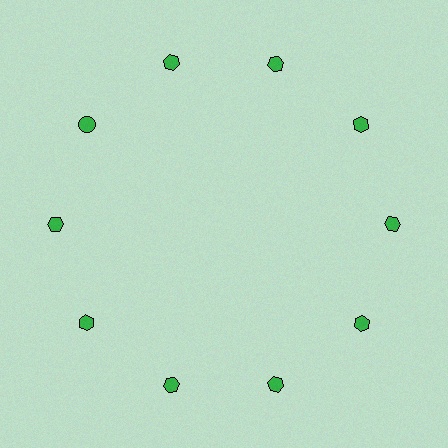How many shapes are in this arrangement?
There are 10 shapes arranged in a ring pattern.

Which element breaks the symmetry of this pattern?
The green circle at roughly the 10 o'clock position breaks the symmetry. All other shapes are green hexagons.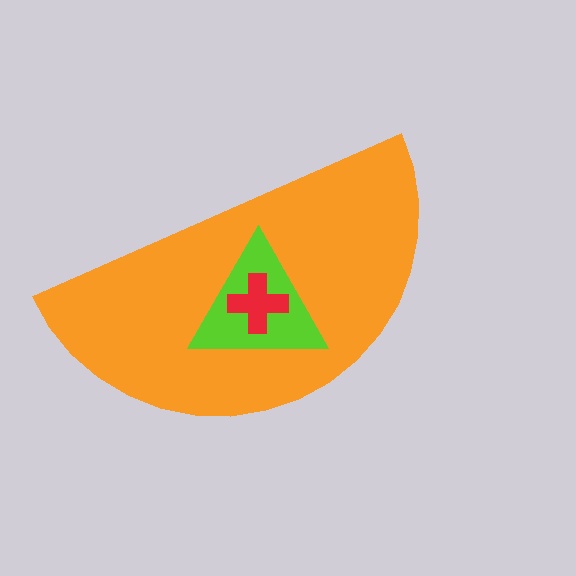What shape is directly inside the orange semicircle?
The lime triangle.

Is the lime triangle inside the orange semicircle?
Yes.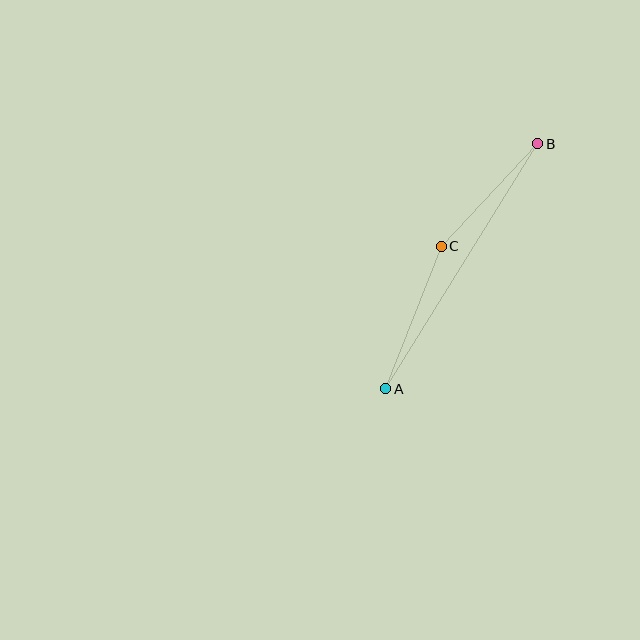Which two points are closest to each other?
Points B and C are closest to each other.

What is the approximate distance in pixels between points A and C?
The distance between A and C is approximately 153 pixels.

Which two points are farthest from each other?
Points A and B are farthest from each other.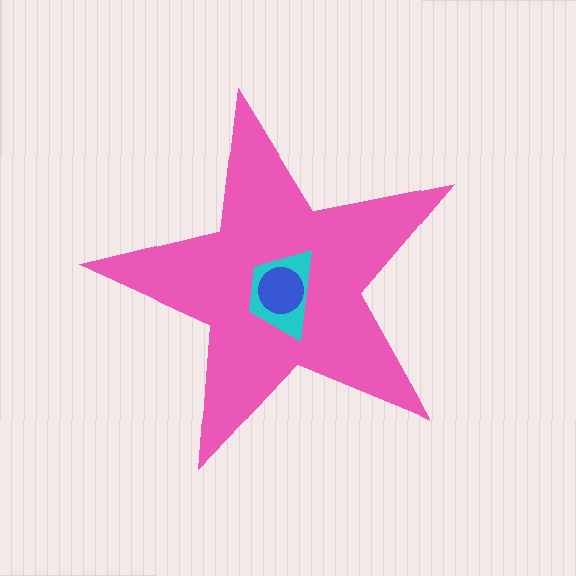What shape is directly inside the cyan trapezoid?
The blue circle.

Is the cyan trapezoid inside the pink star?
Yes.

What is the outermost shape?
The pink star.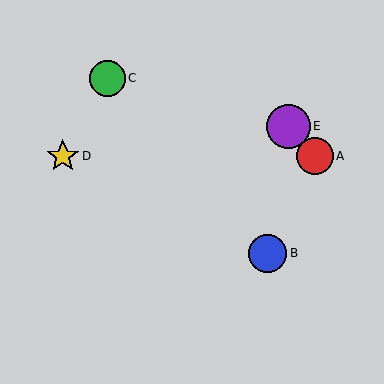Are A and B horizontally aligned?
No, A is at y≈156 and B is at y≈253.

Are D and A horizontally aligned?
Yes, both are at y≈156.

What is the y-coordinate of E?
Object E is at y≈126.